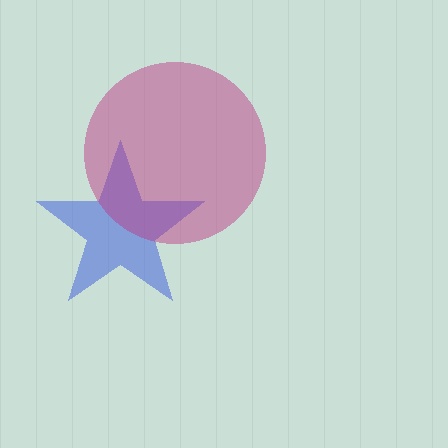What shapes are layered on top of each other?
The layered shapes are: a blue star, a magenta circle.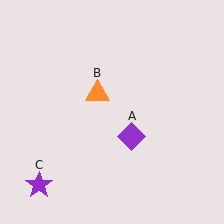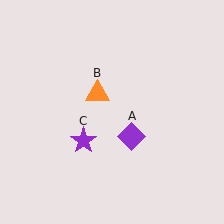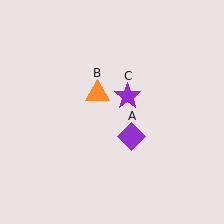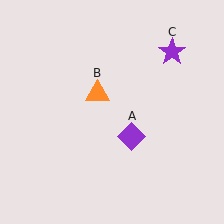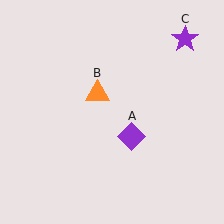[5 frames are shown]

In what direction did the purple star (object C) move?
The purple star (object C) moved up and to the right.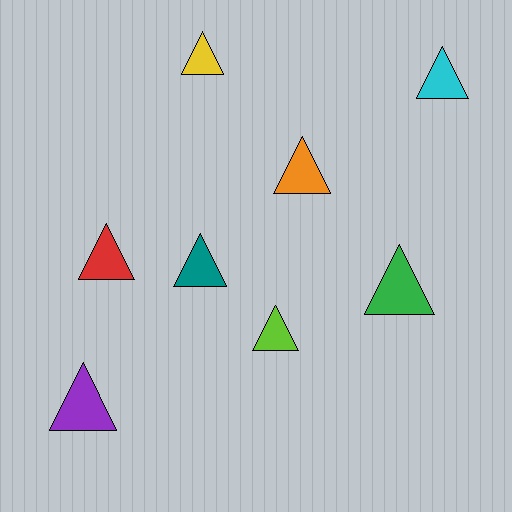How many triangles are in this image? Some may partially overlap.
There are 8 triangles.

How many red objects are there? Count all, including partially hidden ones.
There is 1 red object.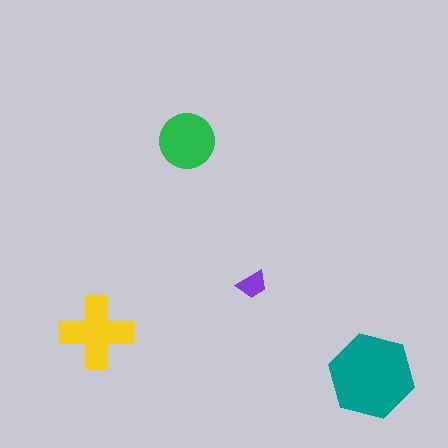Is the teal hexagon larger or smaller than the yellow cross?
Larger.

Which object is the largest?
The teal hexagon.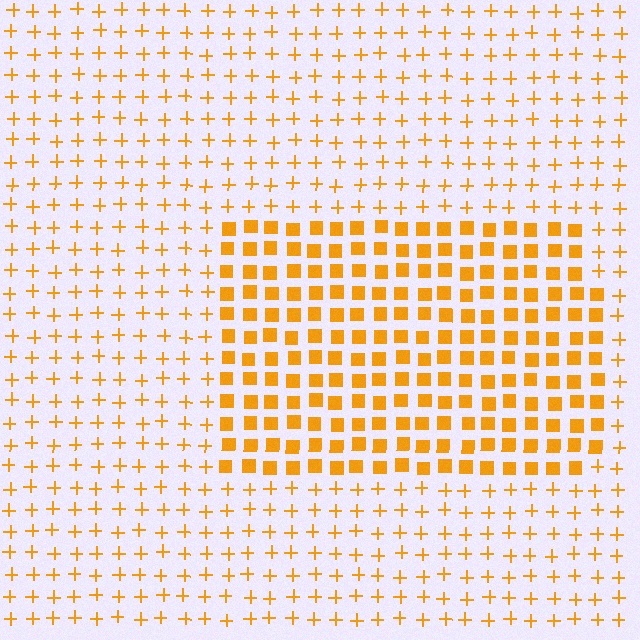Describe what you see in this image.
The image is filled with small orange elements arranged in a uniform grid. A rectangle-shaped region contains squares, while the surrounding area contains plus signs. The boundary is defined purely by the change in element shape.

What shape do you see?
I see a rectangle.